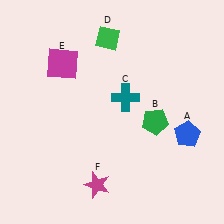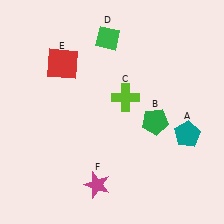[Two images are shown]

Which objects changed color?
A changed from blue to teal. C changed from teal to lime. E changed from magenta to red.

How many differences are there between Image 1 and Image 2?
There are 3 differences between the two images.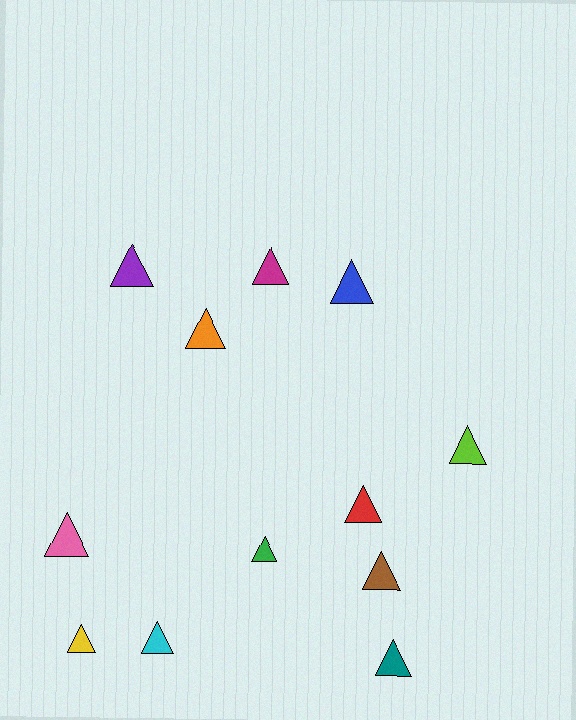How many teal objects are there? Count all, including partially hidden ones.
There is 1 teal object.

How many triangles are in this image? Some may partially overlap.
There are 12 triangles.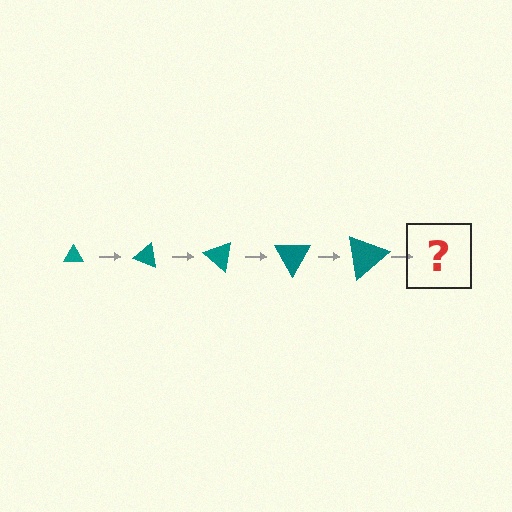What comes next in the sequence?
The next element should be a triangle, larger than the previous one and rotated 100 degrees from the start.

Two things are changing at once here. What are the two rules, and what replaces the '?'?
The two rules are that the triangle grows larger each step and it rotates 20 degrees each step. The '?' should be a triangle, larger than the previous one and rotated 100 degrees from the start.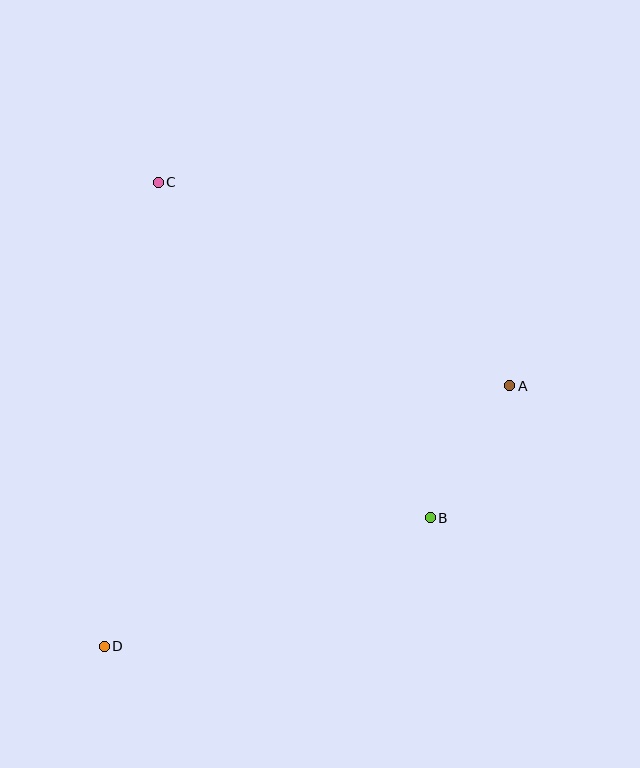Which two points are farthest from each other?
Points A and D are farthest from each other.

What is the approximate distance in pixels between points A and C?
The distance between A and C is approximately 406 pixels.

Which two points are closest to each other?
Points A and B are closest to each other.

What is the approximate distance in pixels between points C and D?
The distance between C and D is approximately 467 pixels.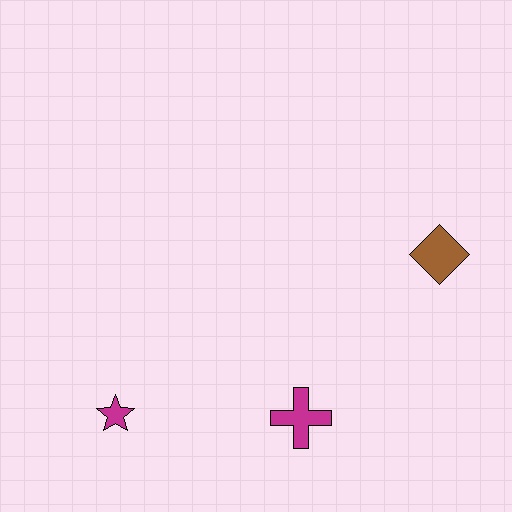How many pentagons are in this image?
There are no pentagons.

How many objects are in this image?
There are 3 objects.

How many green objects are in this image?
There are no green objects.